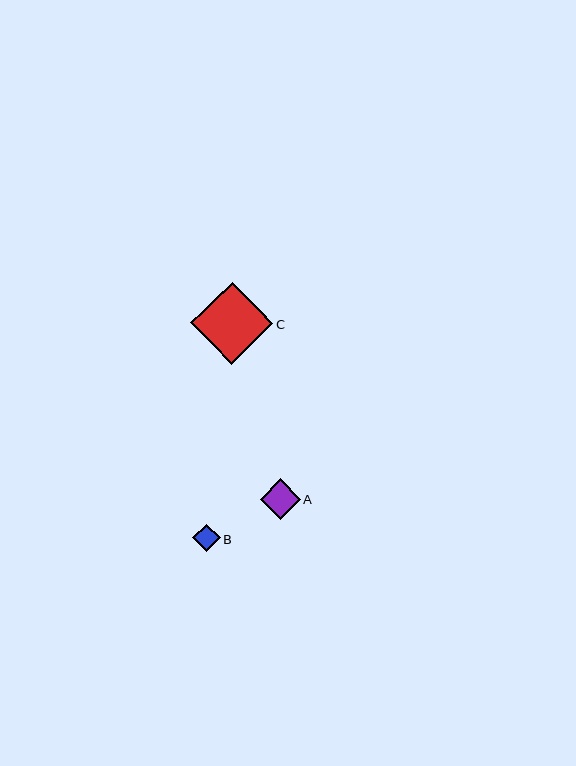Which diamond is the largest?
Diamond C is the largest with a size of approximately 82 pixels.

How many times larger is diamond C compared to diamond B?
Diamond C is approximately 3.0 times the size of diamond B.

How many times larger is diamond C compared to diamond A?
Diamond C is approximately 2.0 times the size of diamond A.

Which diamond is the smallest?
Diamond B is the smallest with a size of approximately 28 pixels.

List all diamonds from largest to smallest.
From largest to smallest: C, A, B.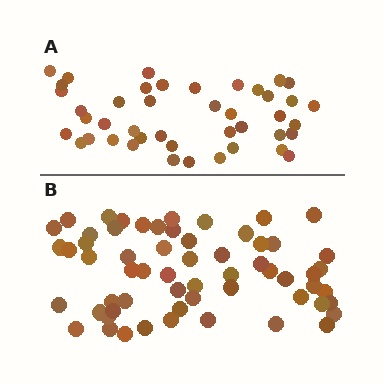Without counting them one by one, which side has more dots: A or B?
Region B (the bottom region) has more dots.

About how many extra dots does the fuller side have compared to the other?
Region B has approximately 15 more dots than region A.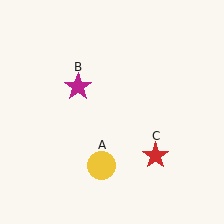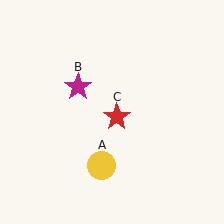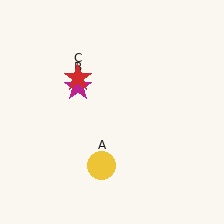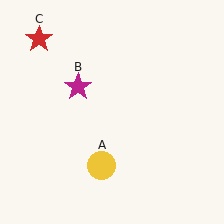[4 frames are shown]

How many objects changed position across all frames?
1 object changed position: red star (object C).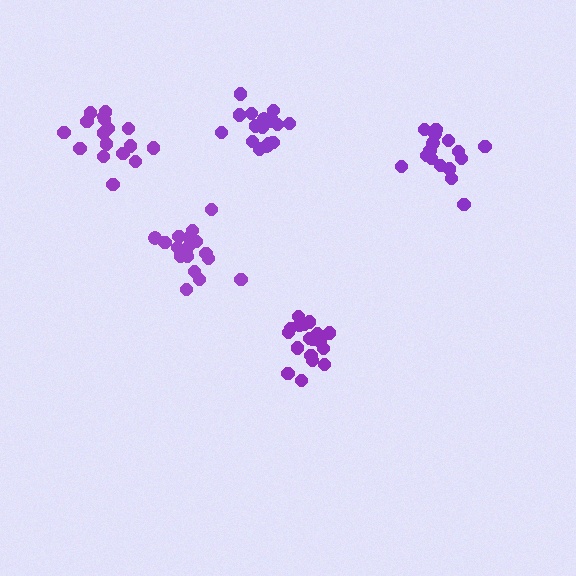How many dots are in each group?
Group 1: 18 dots, Group 2: 18 dots, Group 3: 16 dots, Group 4: 17 dots, Group 5: 18 dots (87 total).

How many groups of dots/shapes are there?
There are 5 groups.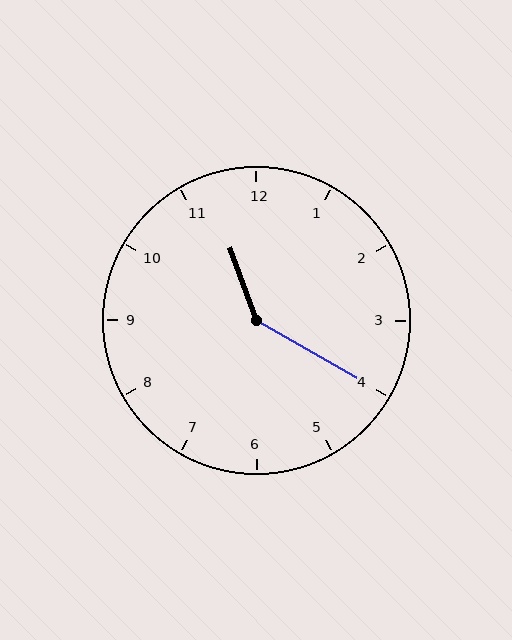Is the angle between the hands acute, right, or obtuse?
It is obtuse.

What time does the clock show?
11:20.